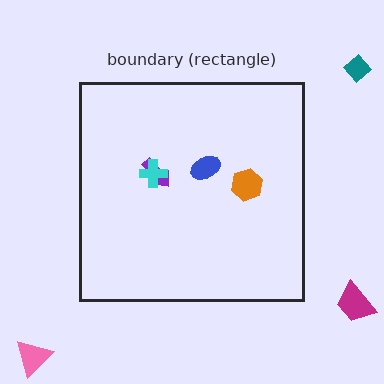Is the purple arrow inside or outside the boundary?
Inside.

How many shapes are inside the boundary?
4 inside, 3 outside.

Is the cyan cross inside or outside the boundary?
Inside.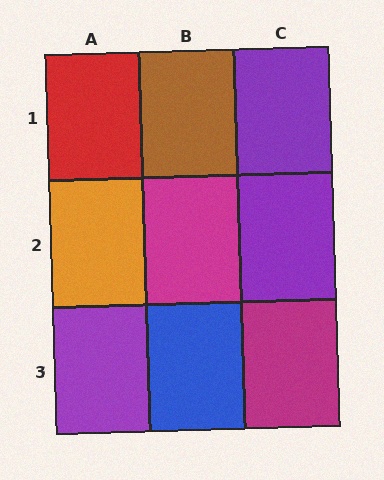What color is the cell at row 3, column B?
Blue.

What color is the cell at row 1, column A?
Red.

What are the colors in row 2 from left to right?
Orange, magenta, purple.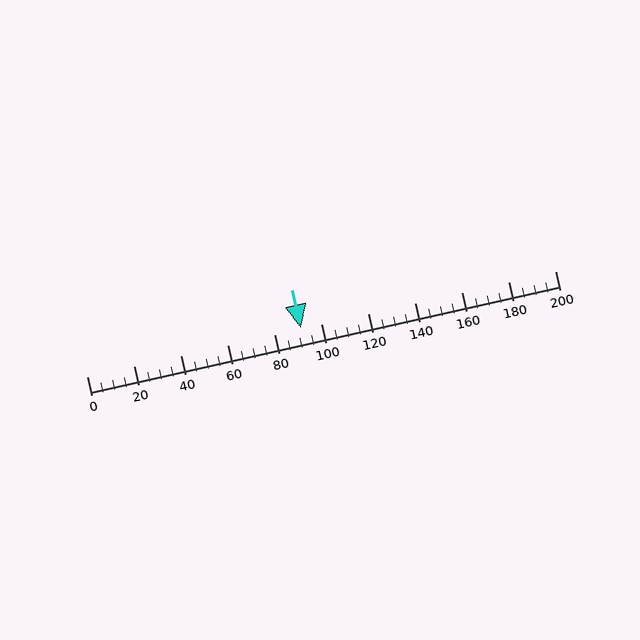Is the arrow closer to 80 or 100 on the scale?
The arrow is closer to 100.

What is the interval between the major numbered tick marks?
The major tick marks are spaced 20 units apart.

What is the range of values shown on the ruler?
The ruler shows values from 0 to 200.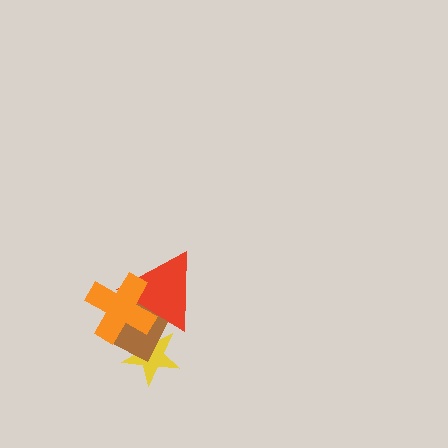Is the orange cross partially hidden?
No, no other shape covers it.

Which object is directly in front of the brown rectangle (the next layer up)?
The red triangle is directly in front of the brown rectangle.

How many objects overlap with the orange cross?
3 objects overlap with the orange cross.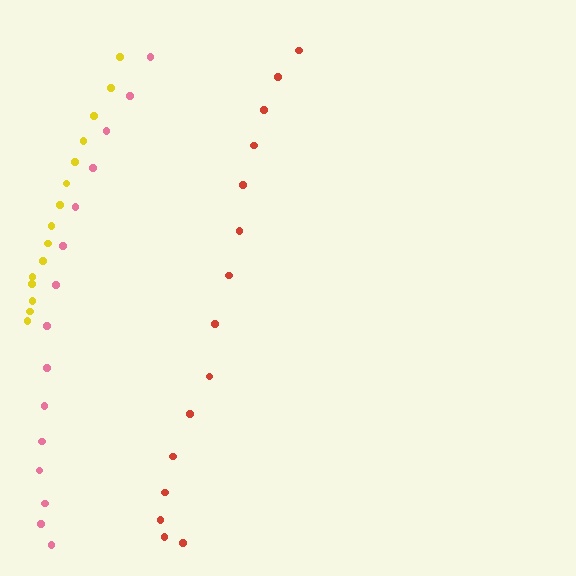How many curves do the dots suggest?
There are 3 distinct paths.